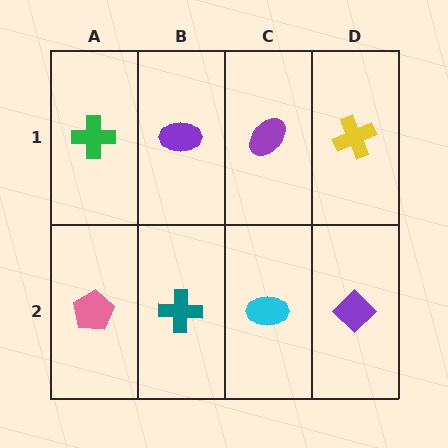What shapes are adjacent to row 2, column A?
A green cross (row 1, column A), a teal cross (row 2, column B).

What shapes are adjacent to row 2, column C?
A purple ellipse (row 1, column C), a teal cross (row 2, column B), a purple diamond (row 2, column D).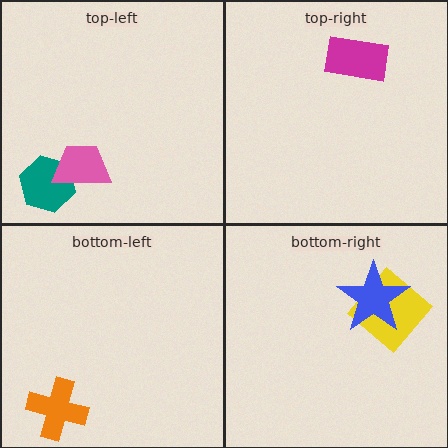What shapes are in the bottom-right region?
The yellow diamond, the blue star.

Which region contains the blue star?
The bottom-right region.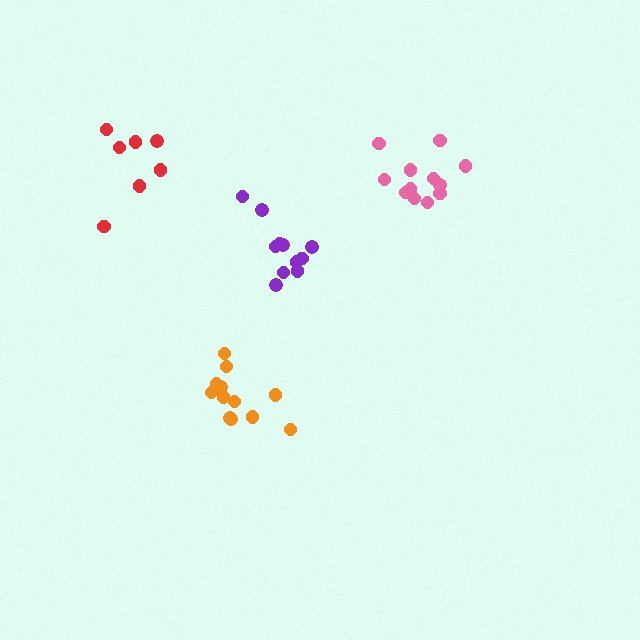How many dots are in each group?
Group 1: 12 dots, Group 2: 12 dots, Group 3: 7 dots, Group 4: 11 dots (42 total).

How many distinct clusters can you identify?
There are 4 distinct clusters.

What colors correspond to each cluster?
The clusters are colored: orange, pink, red, purple.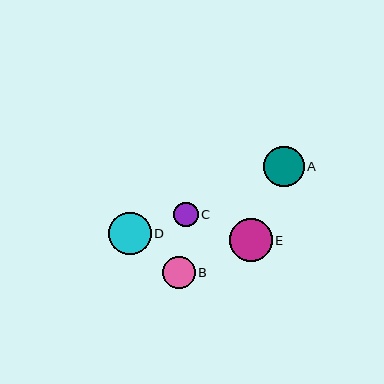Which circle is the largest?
Circle E is the largest with a size of approximately 43 pixels.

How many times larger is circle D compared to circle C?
Circle D is approximately 1.7 times the size of circle C.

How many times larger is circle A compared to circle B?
Circle A is approximately 1.2 times the size of circle B.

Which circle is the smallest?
Circle C is the smallest with a size of approximately 25 pixels.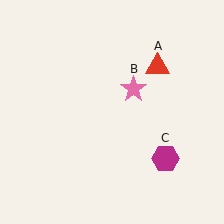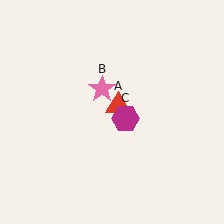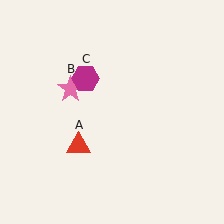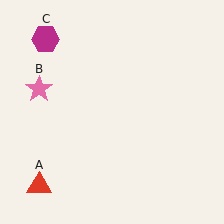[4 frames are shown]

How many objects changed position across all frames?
3 objects changed position: red triangle (object A), pink star (object B), magenta hexagon (object C).